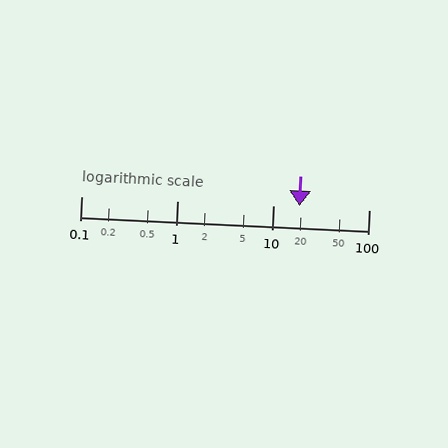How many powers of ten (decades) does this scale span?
The scale spans 3 decades, from 0.1 to 100.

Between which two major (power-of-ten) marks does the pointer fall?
The pointer is between 10 and 100.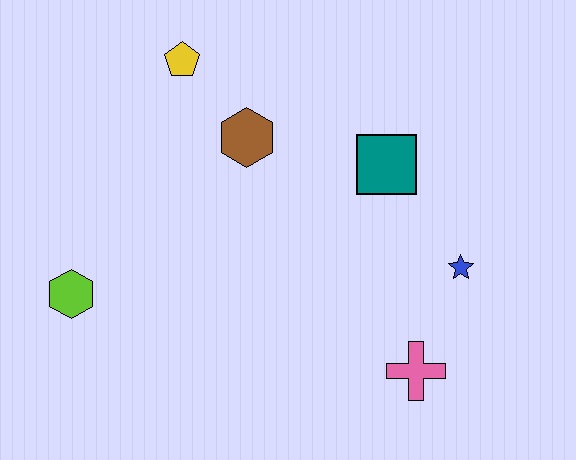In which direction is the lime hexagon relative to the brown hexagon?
The lime hexagon is to the left of the brown hexagon.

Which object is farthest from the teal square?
The lime hexagon is farthest from the teal square.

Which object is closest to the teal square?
The blue star is closest to the teal square.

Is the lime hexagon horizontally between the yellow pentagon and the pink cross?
No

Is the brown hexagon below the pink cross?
No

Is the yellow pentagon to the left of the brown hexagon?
Yes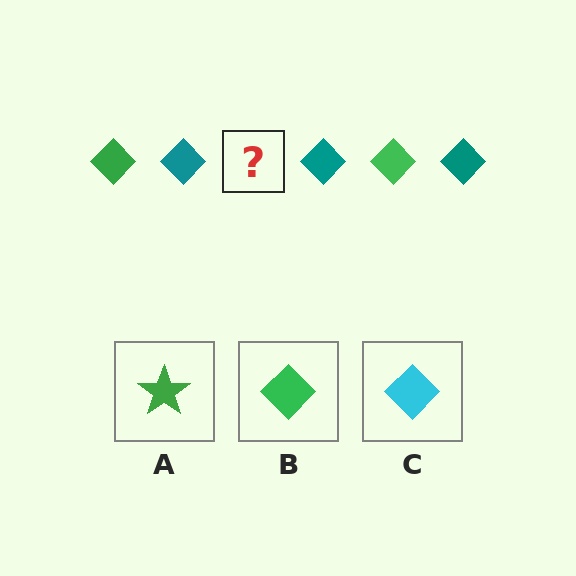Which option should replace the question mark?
Option B.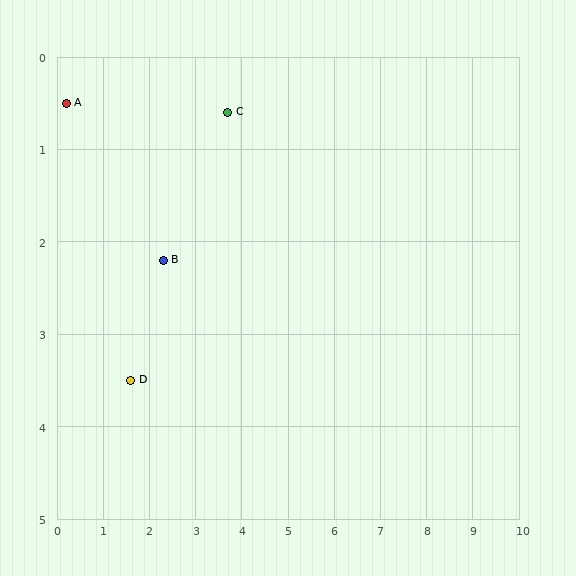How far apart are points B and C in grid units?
Points B and C are about 2.1 grid units apart.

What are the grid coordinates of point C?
Point C is at approximately (3.7, 0.6).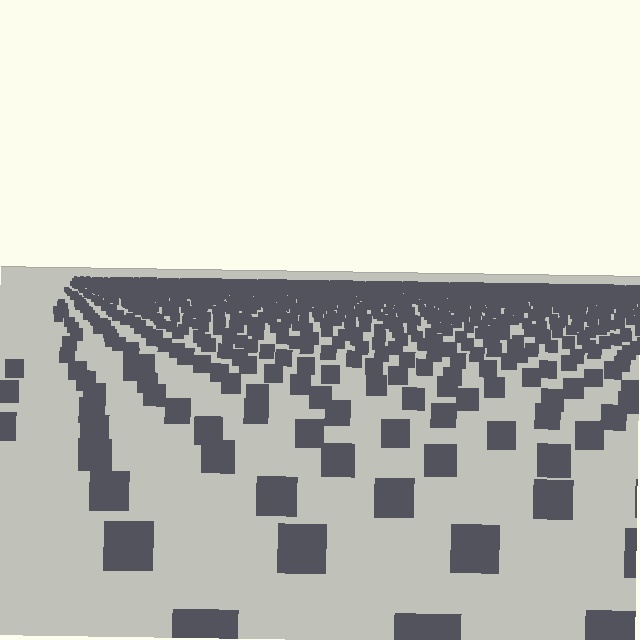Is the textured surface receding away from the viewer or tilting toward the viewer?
The surface is receding away from the viewer. Texture elements get smaller and denser toward the top.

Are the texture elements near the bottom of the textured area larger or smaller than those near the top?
Larger. Near the bottom, elements are closer to the viewer and appear at a bigger on-screen size.